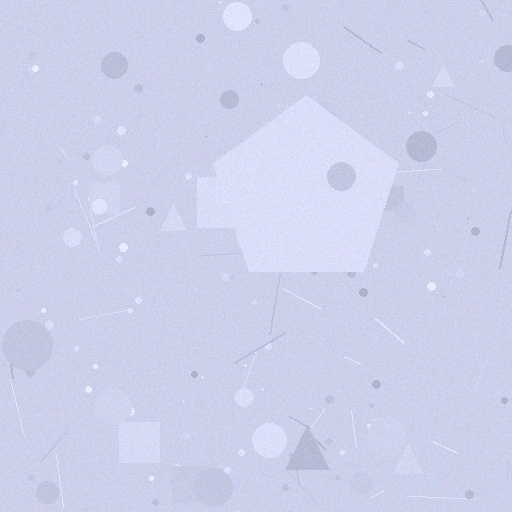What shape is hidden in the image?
A pentagon is hidden in the image.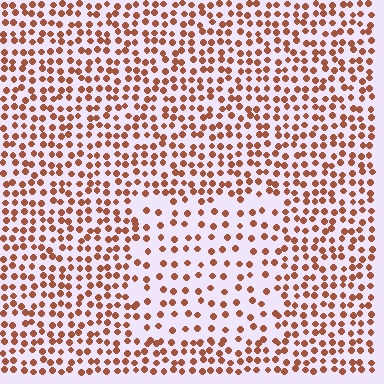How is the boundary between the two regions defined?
The boundary is defined by a change in element density (approximately 1.9x ratio). All elements are the same color, size, and shape.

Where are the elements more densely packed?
The elements are more densely packed outside the rectangle boundary.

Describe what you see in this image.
The image contains small brown elements arranged at two different densities. A rectangle-shaped region is visible where the elements are less densely packed than the surrounding area.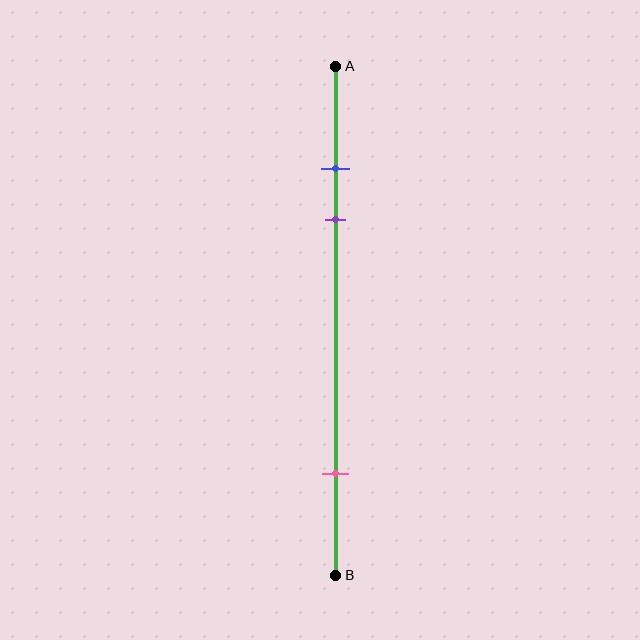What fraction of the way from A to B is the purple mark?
The purple mark is approximately 30% (0.3) of the way from A to B.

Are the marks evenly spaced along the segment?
No, the marks are not evenly spaced.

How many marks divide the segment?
There are 3 marks dividing the segment.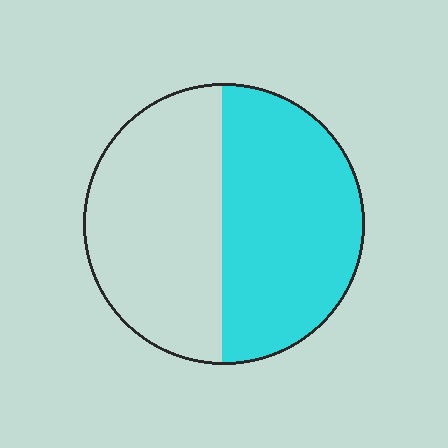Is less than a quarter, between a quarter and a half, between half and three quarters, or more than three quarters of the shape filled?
Between half and three quarters.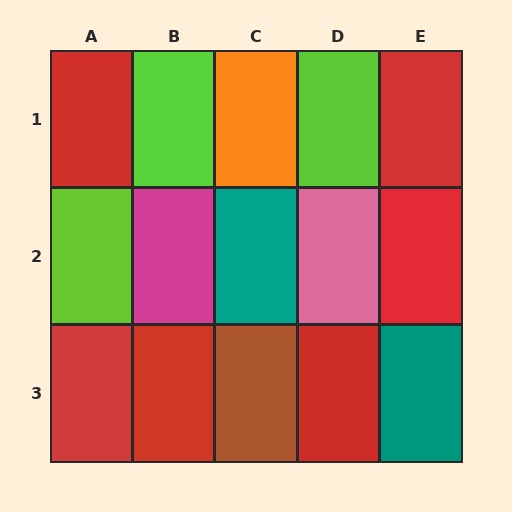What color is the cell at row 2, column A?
Lime.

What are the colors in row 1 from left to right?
Red, lime, orange, lime, red.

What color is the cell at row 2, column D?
Pink.